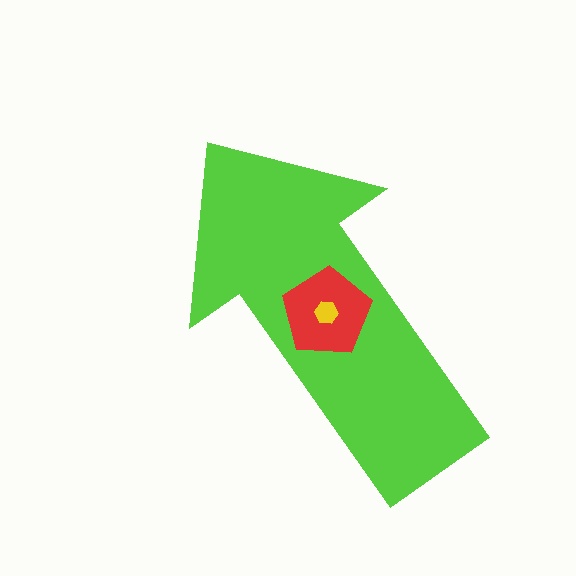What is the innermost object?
The yellow hexagon.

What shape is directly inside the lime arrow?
The red pentagon.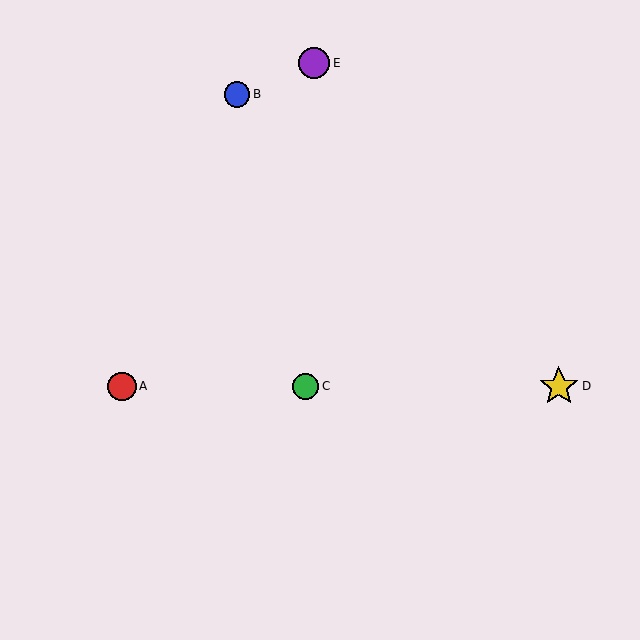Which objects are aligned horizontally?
Objects A, C, D are aligned horizontally.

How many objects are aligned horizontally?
3 objects (A, C, D) are aligned horizontally.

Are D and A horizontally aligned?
Yes, both are at y≈386.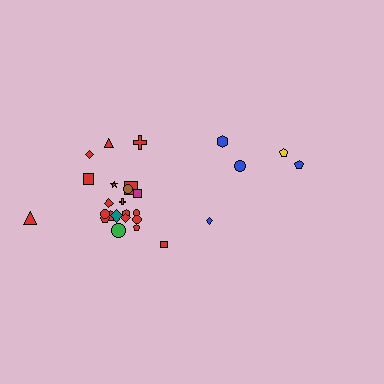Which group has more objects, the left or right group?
The left group.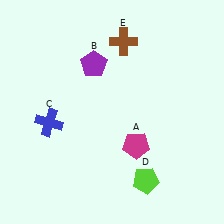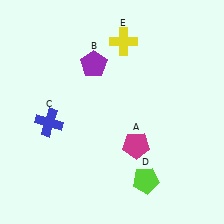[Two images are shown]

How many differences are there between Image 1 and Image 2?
There is 1 difference between the two images.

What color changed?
The cross (E) changed from brown in Image 1 to yellow in Image 2.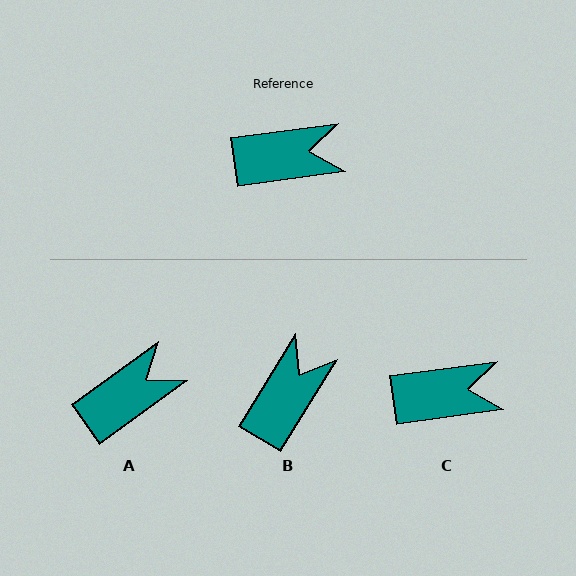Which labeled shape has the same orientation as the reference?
C.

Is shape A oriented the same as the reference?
No, it is off by about 28 degrees.